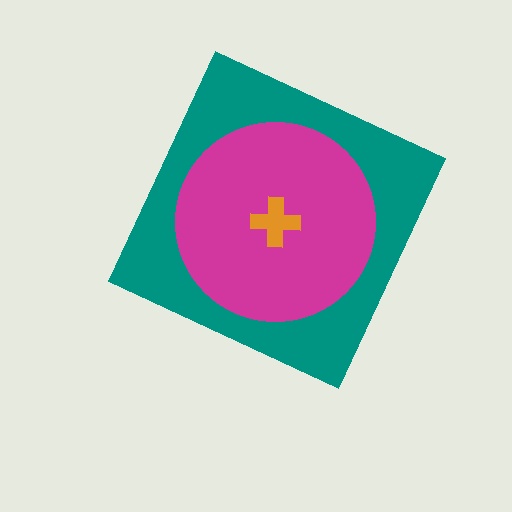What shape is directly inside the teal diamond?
The magenta circle.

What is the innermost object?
The orange cross.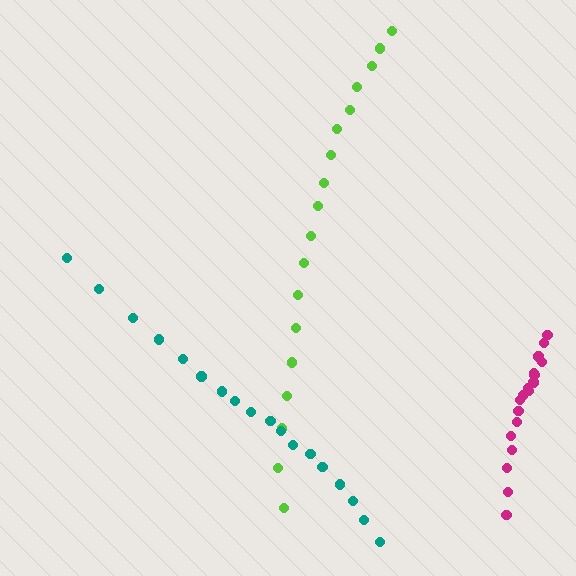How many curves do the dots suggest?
There are 3 distinct paths.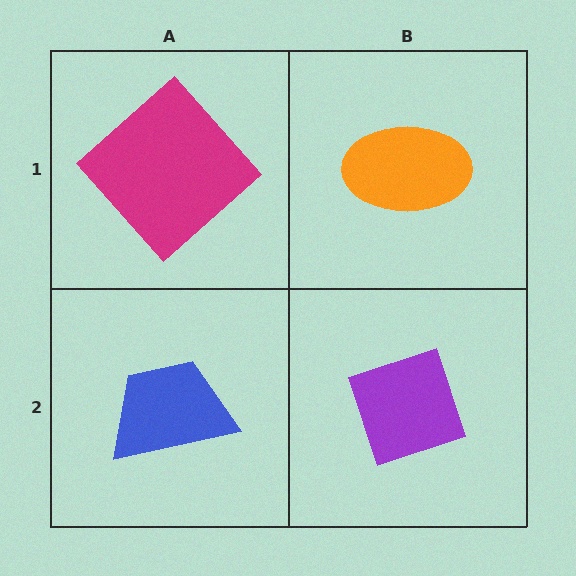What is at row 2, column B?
A purple diamond.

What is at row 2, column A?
A blue trapezoid.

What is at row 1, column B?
An orange ellipse.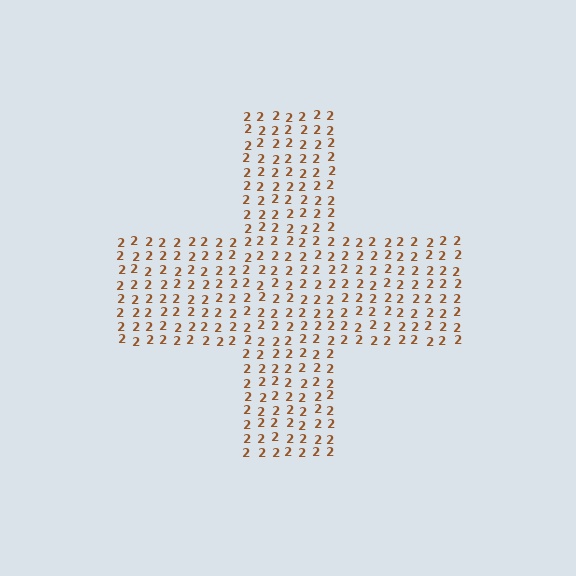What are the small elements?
The small elements are digit 2's.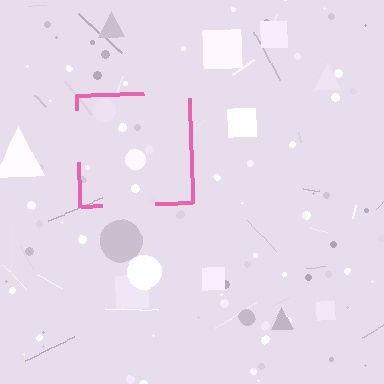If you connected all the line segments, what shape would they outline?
They would outline a square.